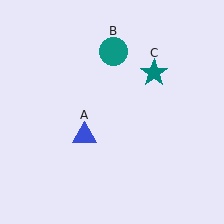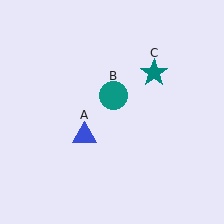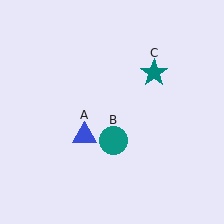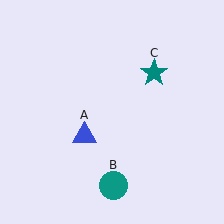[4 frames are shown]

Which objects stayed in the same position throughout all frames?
Blue triangle (object A) and teal star (object C) remained stationary.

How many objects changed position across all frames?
1 object changed position: teal circle (object B).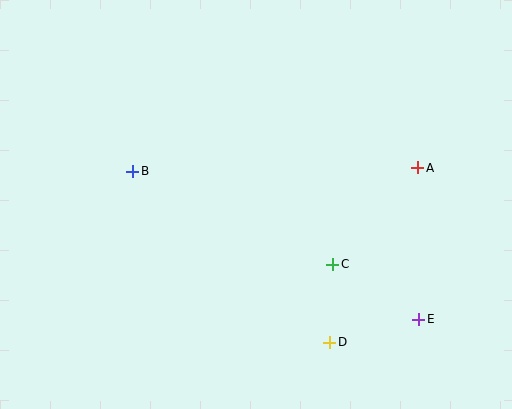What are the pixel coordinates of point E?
Point E is at (419, 319).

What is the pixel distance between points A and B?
The distance between A and B is 285 pixels.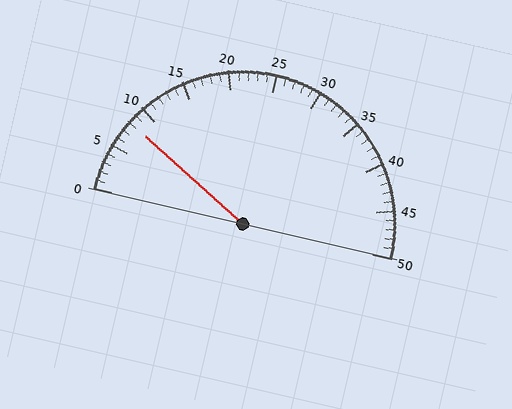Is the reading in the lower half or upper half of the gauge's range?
The reading is in the lower half of the range (0 to 50).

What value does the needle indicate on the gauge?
The needle indicates approximately 8.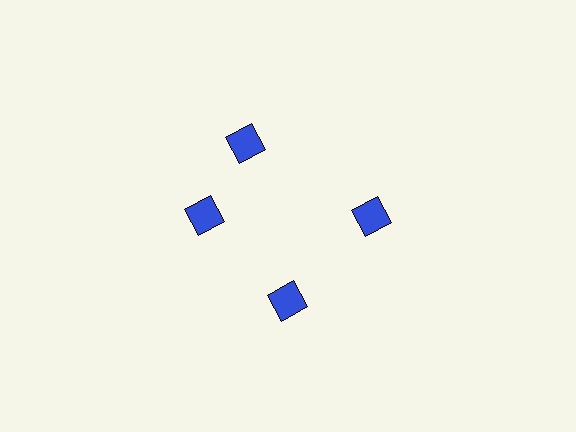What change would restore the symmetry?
The symmetry would be restored by rotating it back into even spacing with its neighbors so that all 4 squares sit at equal angles and equal distance from the center.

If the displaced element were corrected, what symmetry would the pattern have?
It would have 4-fold rotational symmetry — the pattern would map onto itself every 90 degrees.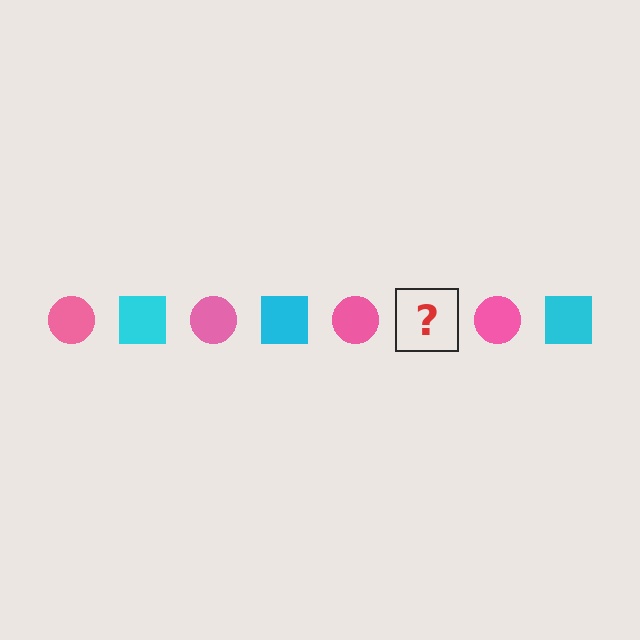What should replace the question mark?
The question mark should be replaced with a cyan square.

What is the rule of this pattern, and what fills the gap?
The rule is that the pattern alternates between pink circle and cyan square. The gap should be filled with a cyan square.